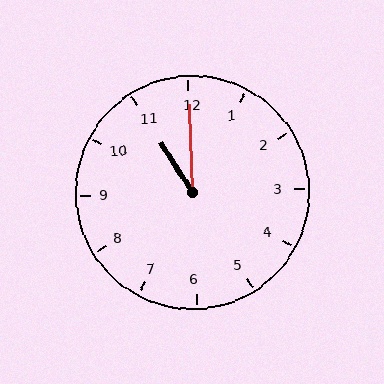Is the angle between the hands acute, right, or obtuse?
It is acute.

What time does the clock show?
11:00.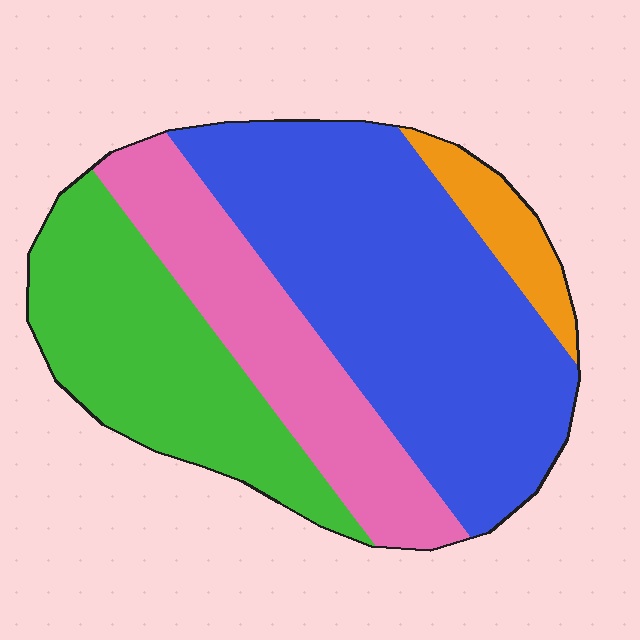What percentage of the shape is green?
Green takes up between a sixth and a third of the shape.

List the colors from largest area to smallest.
From largest to smallest: blue, green, pink, orange.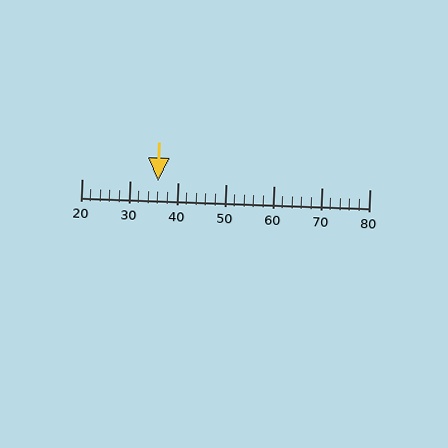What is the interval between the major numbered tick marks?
The major tick marks are spaced 10 units apart.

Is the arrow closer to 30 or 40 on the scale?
The arrow is closer to 40.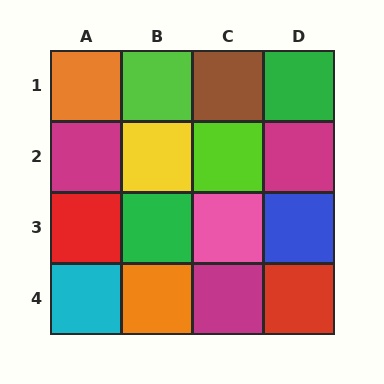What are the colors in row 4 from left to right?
Cyan, orange, magenta, red.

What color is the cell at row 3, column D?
Blue.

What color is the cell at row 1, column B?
Lime.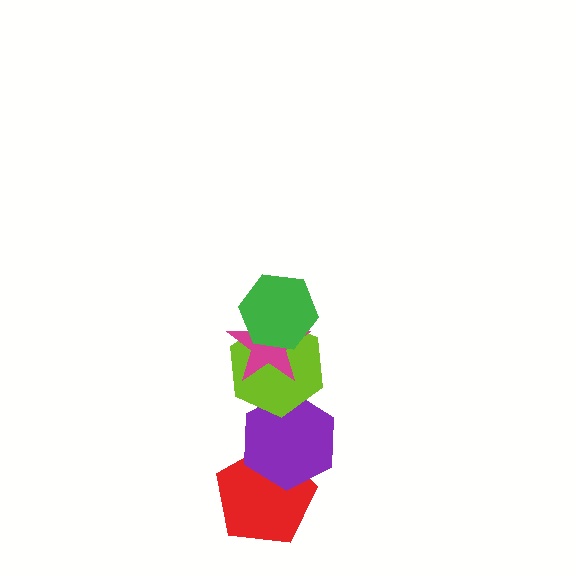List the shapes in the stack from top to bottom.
From top to bottom: the green hexagon, the magenta star, the lime hexagon, the purple hexagon, the red pentagon.